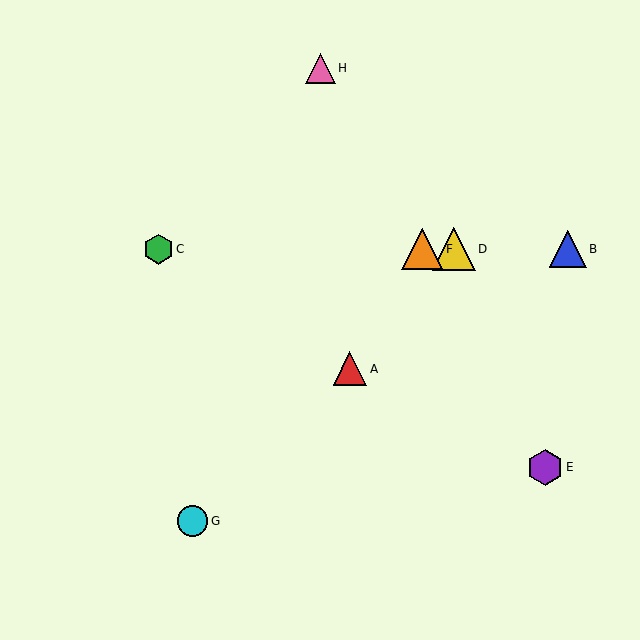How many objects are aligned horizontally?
4 objects (B, C, D, F) are aligned horizontally.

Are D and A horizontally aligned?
No, D is at y≈249 and A is at y≈369.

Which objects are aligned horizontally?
Objects B, C, D, F are aligned horizontally.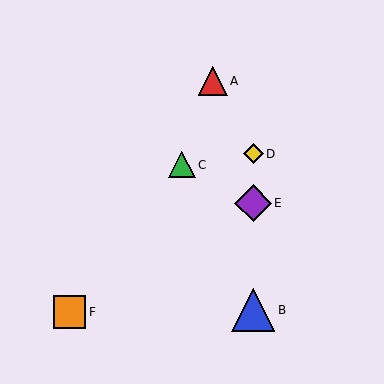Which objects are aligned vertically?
Objects B, D, E are aligned vertically.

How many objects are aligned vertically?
3 objects (B, D, E) are aligned vertically.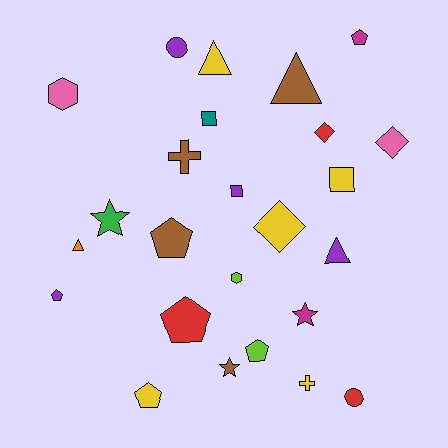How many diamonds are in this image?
There are 3 diamonds.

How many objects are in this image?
There are 25 objects.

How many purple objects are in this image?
There are 4 purple objects.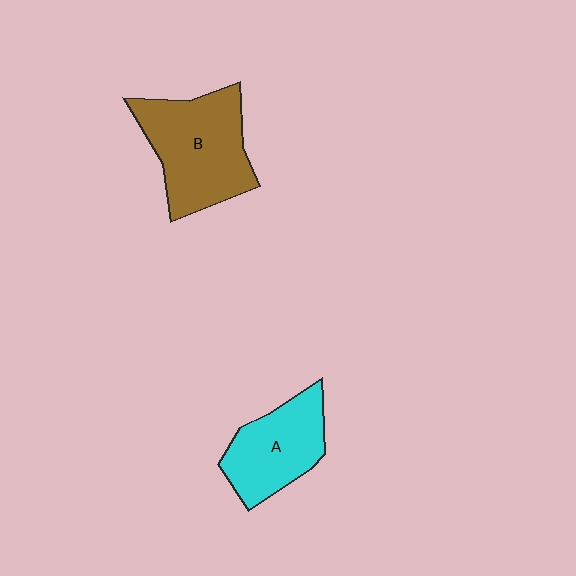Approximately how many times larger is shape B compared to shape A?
Approximately 1.4 times.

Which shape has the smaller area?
Shape A (cyan).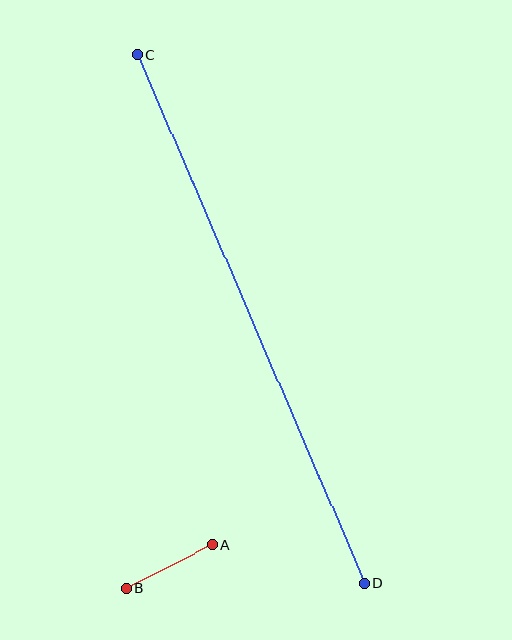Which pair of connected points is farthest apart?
Points C and D are farthest apart.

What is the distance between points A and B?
The distance is approximately 96 pixels.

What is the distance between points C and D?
The distance is approximately 575 pixels.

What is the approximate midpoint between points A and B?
The midpoint is at approximately (169, 567) pixels.